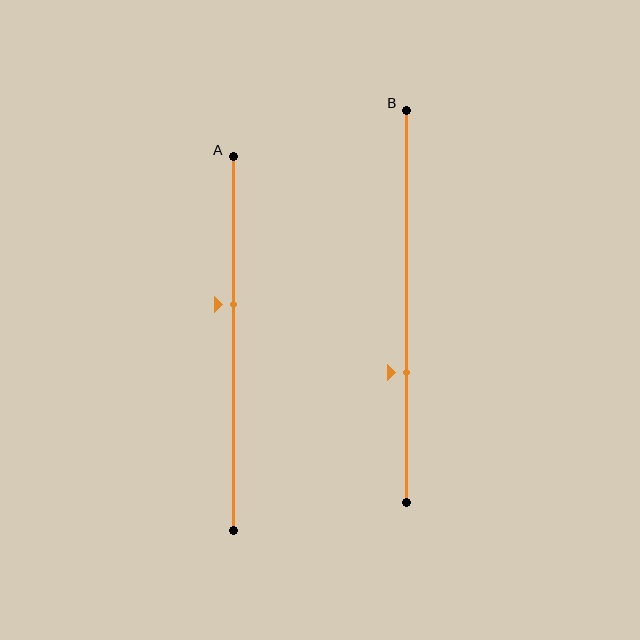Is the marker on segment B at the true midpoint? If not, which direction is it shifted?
No, the marker on segment B is shifted downward by about 17% of the segment length.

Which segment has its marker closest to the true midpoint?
Segment A has its marker closest to the true midpoint.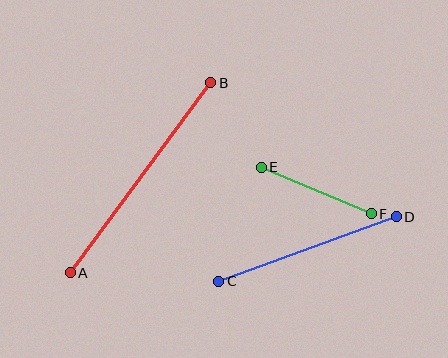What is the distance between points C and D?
The distance is approximately 188 pixels.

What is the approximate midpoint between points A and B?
The midpoint is at approximately (141, 178) pixels.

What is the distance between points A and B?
The distance is approximately 237 pixels.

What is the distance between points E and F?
The distance is approximately 119 pixels.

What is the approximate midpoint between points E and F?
The midpoint is at approximately (316, 190) pixels.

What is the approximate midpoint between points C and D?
The midpoint is at approximately (307, 249) pixels.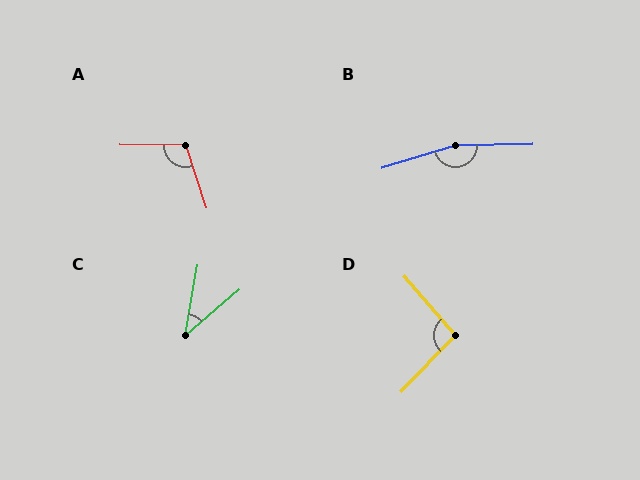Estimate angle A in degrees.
Approximately 109 degrees.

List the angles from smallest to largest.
C (40°), D (96°), A (109°), B (164°).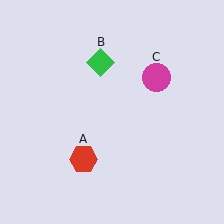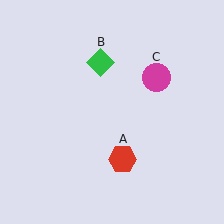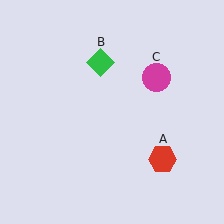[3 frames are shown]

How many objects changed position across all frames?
1 object changed position: red hexagon (object A).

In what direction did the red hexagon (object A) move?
The red hexagon (object A) moved right.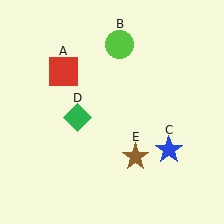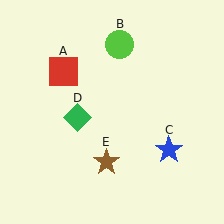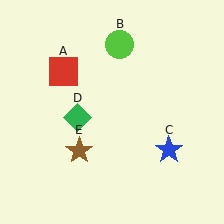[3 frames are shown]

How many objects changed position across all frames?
1 object changed position: brown star (object E).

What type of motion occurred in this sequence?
The brown star (object E) rotated clockwise around the center of the scene.